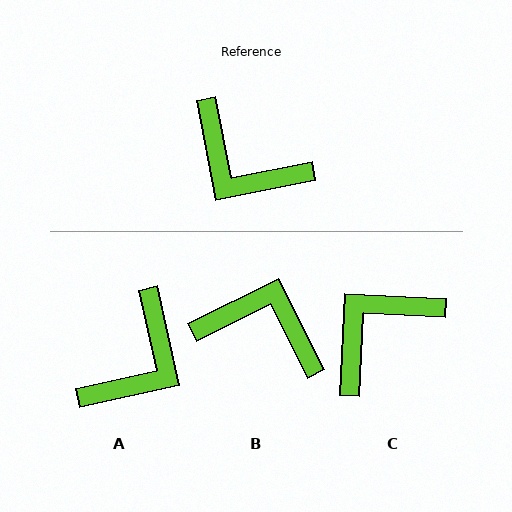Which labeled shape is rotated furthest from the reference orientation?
B, about 165 degrees away.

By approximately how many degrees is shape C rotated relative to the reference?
Approximately 104 degrees clockwise.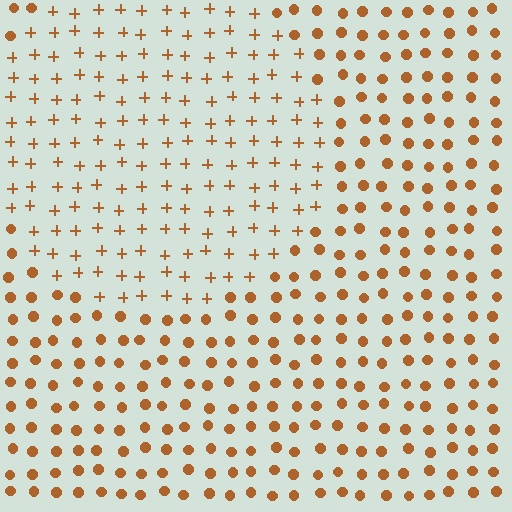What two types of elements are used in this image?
The image uses plus signs inside the circle region and circles outside it.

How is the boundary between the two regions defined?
The boundary is defined by a change in element shape: plus signs inside vs. circles outside. All elements share the same color and spacing.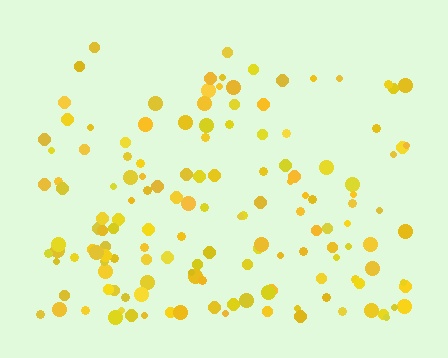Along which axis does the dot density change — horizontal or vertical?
Vertical.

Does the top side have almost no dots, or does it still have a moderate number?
Still a moderate number, just noticeably fewer than the bottom.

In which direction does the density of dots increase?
From top to bottom, with the bottom side densest.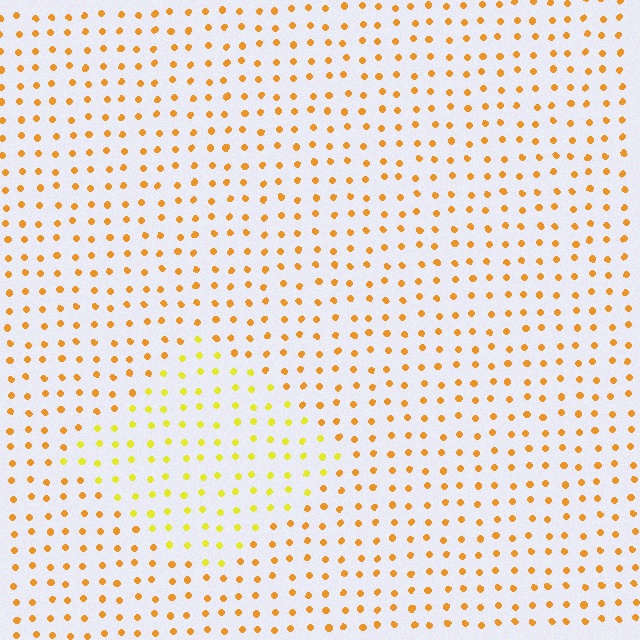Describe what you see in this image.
The image is filled with small orange elements in a uniform arrangement. A diamond-shaped region is visible where the elements are tinted to a slightly different hue, forming a subtle color boundary.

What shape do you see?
I see a diamond.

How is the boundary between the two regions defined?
The boundary is defined purely by a slight shift in hue (about 29 degrees). Spacing, size, and orientation are identical on both sides.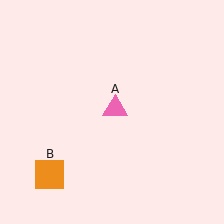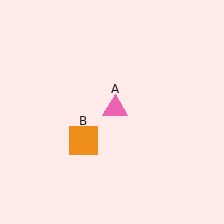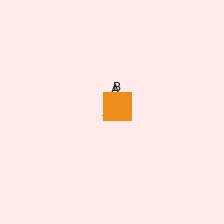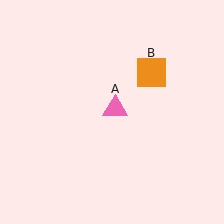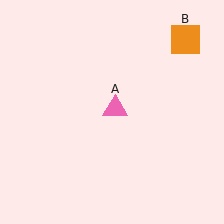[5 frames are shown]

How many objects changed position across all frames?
1 object changed position: orange square (object B).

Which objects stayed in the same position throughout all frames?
Pink triangle (object A) remained stationary.